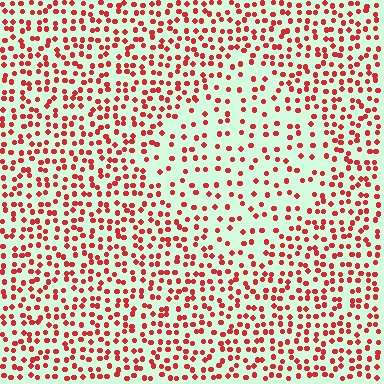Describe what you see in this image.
The image contains small red elements arranged at two different densities. A diamond-shaped region is visible where the elements are less densely packed than the surrounding area.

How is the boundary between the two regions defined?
The boundary is defined by a change in element density (approximately 1.9x ratio). All elements are the same color, size, and shape.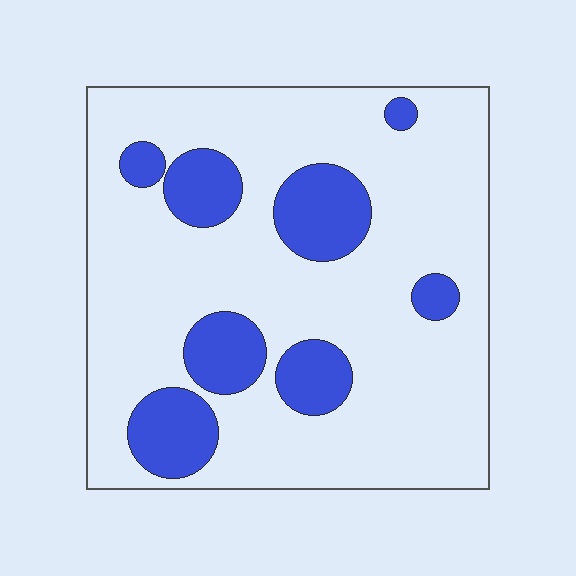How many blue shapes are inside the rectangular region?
8.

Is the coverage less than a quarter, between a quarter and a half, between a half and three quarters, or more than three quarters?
Less than a quarter.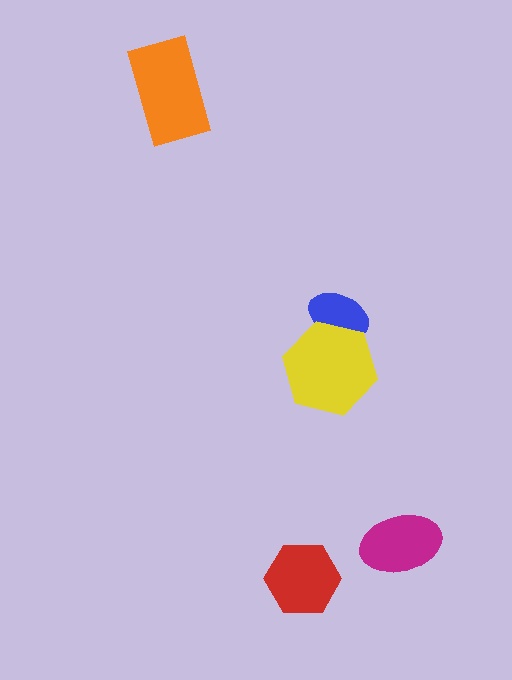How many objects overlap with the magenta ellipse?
0 objects overlap with the magenta ellipse.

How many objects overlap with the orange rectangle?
0 objects overlap with the orange rectangle.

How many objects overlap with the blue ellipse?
1 object overlaps with the blue ellipse.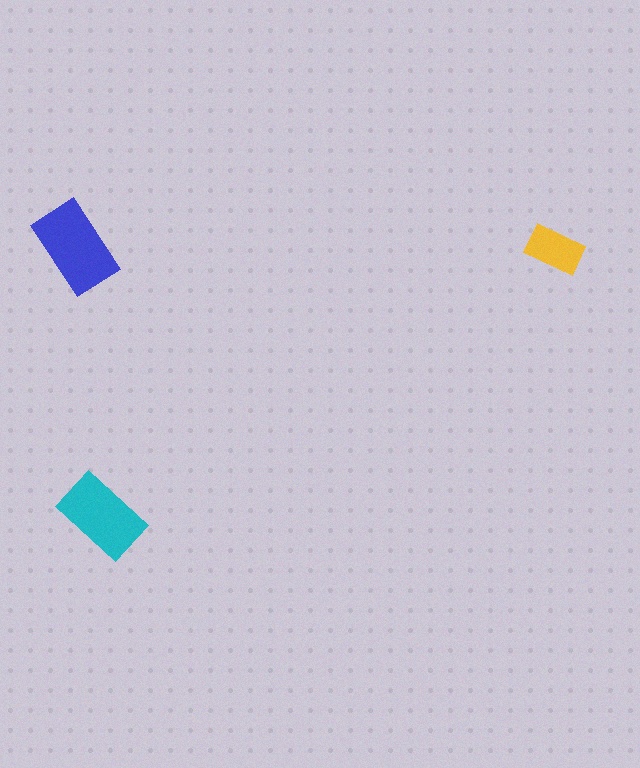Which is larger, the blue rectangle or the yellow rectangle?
The blue one.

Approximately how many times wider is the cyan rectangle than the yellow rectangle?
About 1.5 times wider.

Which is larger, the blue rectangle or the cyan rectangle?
The blue one.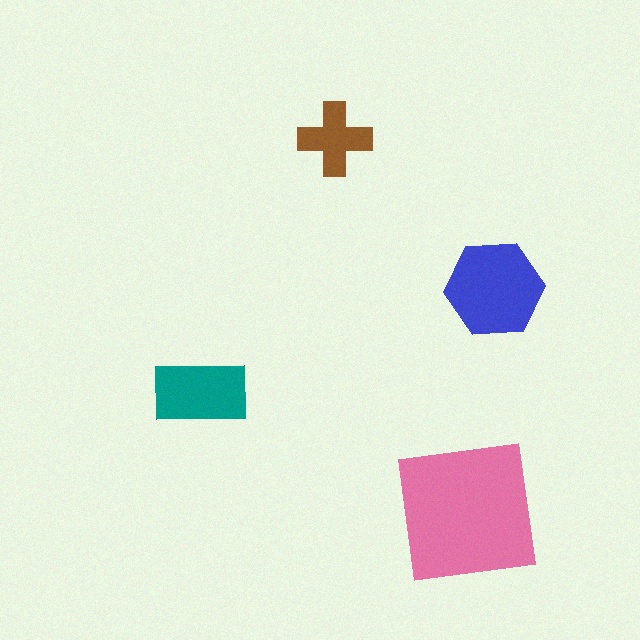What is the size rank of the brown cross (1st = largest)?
4th.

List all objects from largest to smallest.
The pink square, the blue hexagon, the teal rectangle, the brown cross.